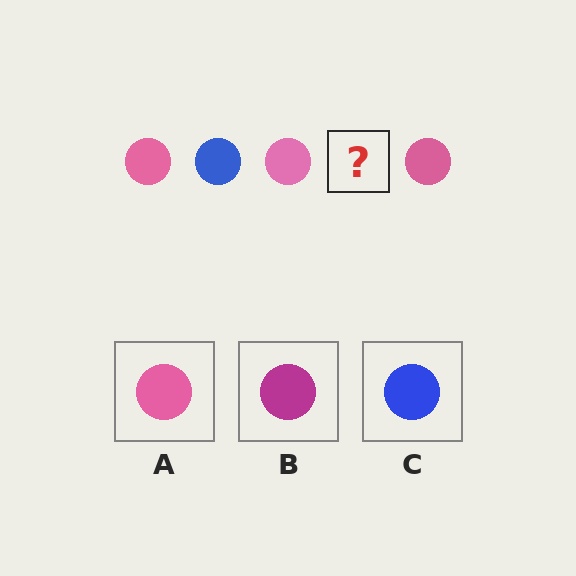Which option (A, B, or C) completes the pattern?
C.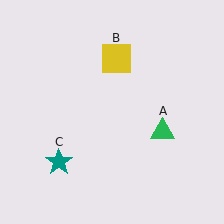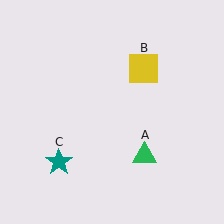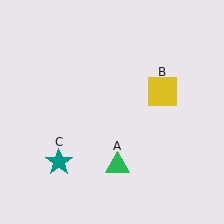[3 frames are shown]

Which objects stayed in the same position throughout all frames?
Teal star (object C) remained stationary.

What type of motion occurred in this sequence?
The green triangle (object A), yellow square (object B) rotated clockwise around the center of the scene.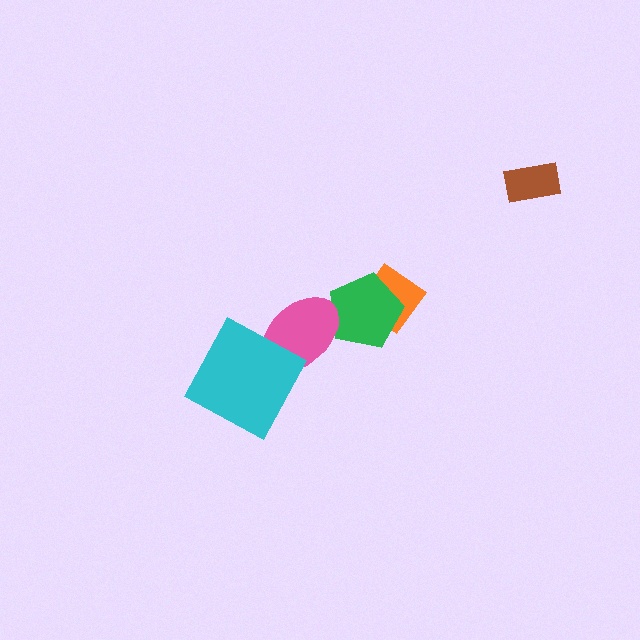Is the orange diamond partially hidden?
Yes, it is partially covered by another shape.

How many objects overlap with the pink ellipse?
2 objects overlap with the pink ellipse.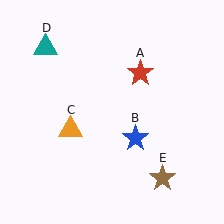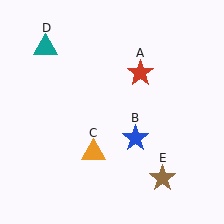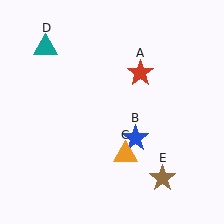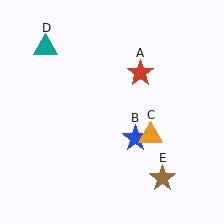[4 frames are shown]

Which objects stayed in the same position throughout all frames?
Red star (object A) and blue star (object B) and teal triangle (object D) and brown star (object E) remained stationary.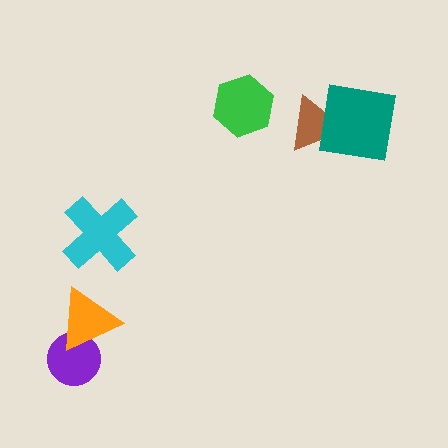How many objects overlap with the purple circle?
1 object overlaps with the purple circle.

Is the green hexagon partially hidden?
No, no other shape covers it.